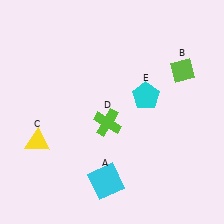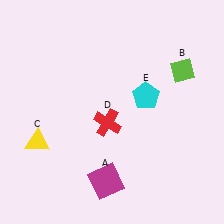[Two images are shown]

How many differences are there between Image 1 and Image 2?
There are 2 differences between the two images.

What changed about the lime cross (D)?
In Image 1, D is lime. In Image 2, it changed to red.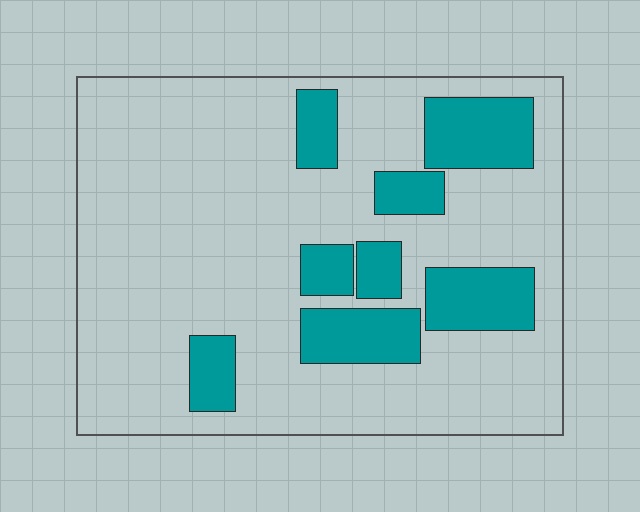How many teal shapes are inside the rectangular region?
8.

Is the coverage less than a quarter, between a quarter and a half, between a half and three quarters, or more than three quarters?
Less than a quarter.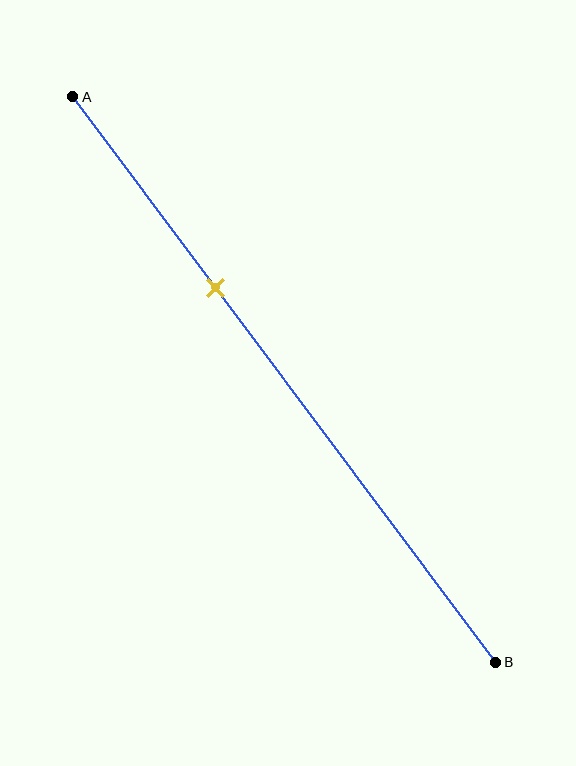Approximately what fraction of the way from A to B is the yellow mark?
The yellow mark is approximately 35% of the way from A to B.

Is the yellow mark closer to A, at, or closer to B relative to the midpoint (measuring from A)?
The yellow mark is closer to point A than the midpoint of segment AB.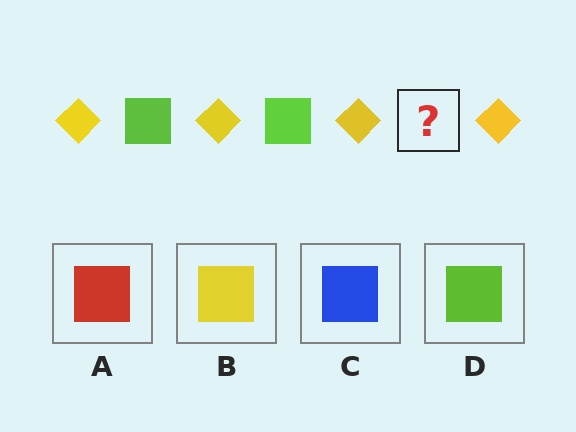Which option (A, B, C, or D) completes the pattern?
D.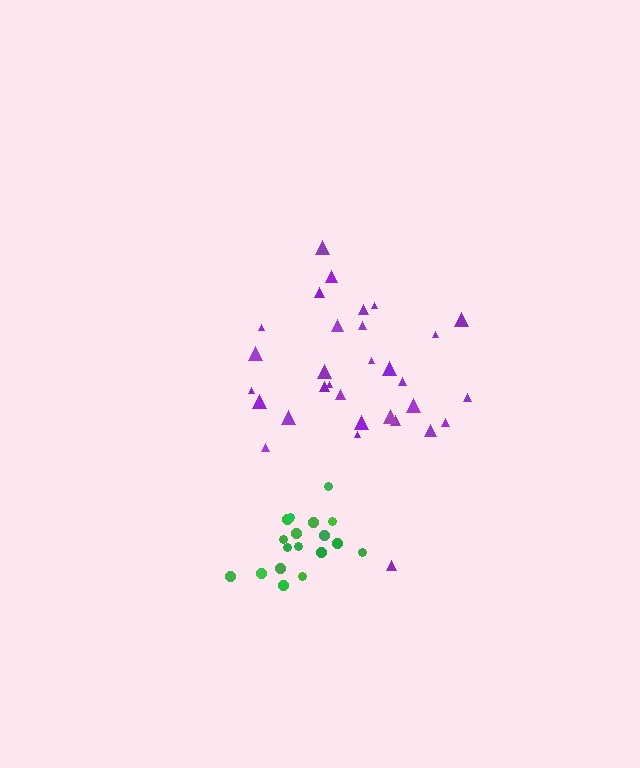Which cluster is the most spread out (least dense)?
Purple.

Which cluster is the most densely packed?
Green.